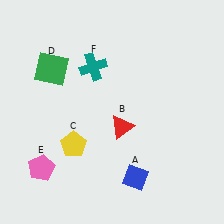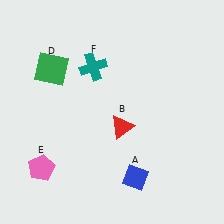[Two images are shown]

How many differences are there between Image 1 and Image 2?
There is 1 difference between the two images.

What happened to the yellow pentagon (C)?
The yellow pentagon (C) was removed in Image 2. It was in the bottom-left area of Image 1.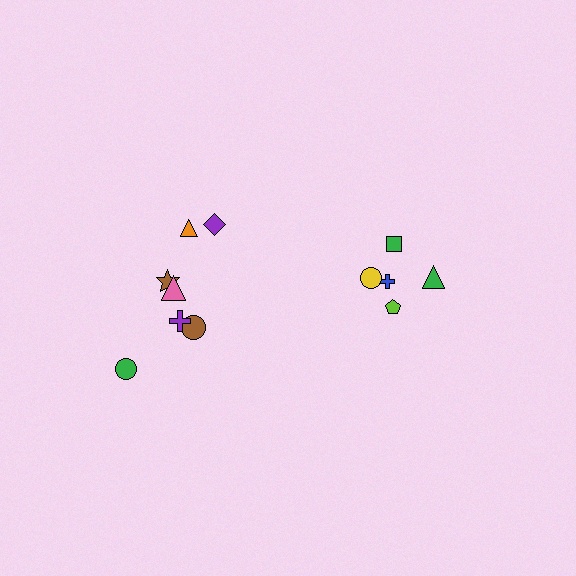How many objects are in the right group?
There are 5 objects.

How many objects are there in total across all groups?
There are 12 objects.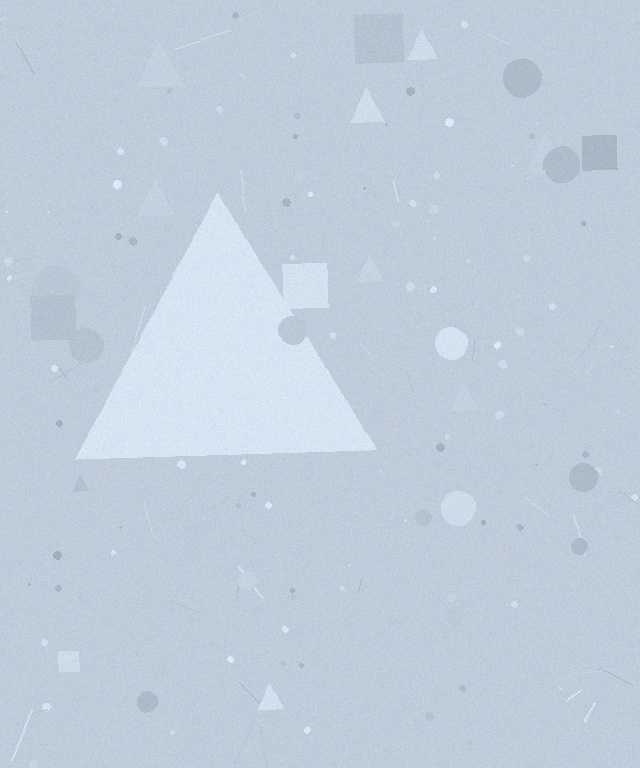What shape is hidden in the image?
A triangle is hidden in the image.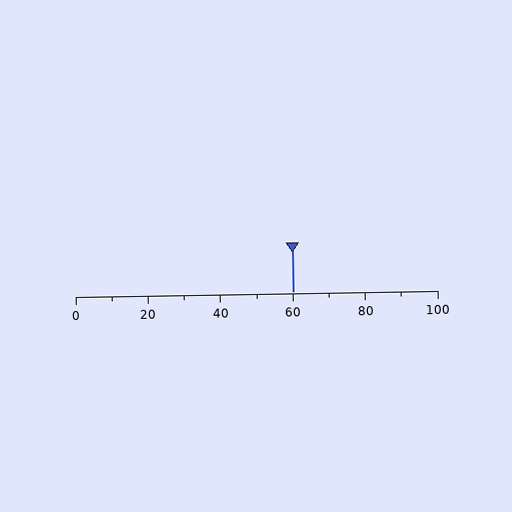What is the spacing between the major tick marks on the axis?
The major ticks are spaced 20 apart.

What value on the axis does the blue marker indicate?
The marker indicates approximately 60.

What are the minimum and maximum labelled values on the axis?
The axis runs from 0 to 100.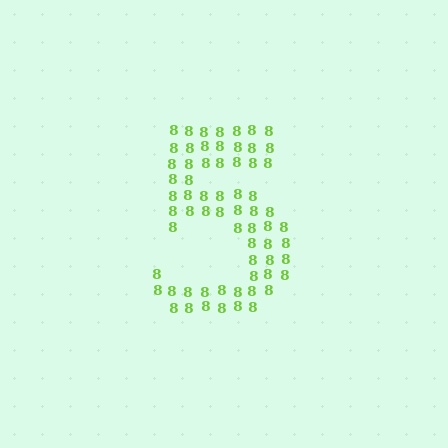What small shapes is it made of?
It is made of small digit 8's.